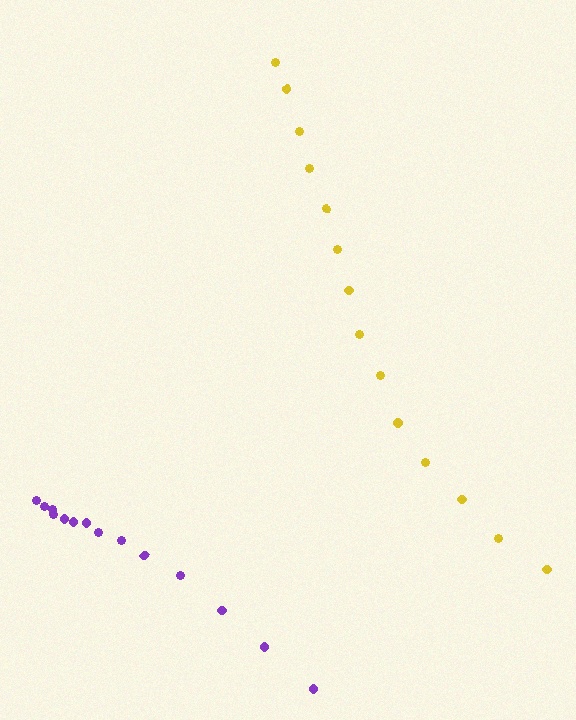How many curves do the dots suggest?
There are 2 distinct paths.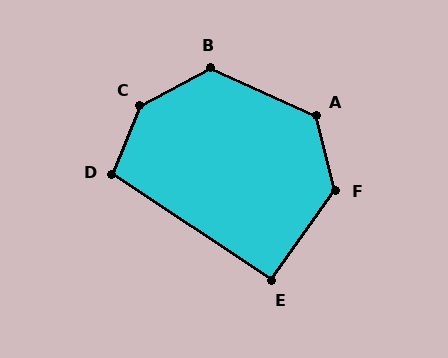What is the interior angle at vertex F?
Approximately 130 degrees (obtuse).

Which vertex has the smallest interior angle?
E, at approximately 92 degrees.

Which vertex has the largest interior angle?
C, at approximately 140 degrees.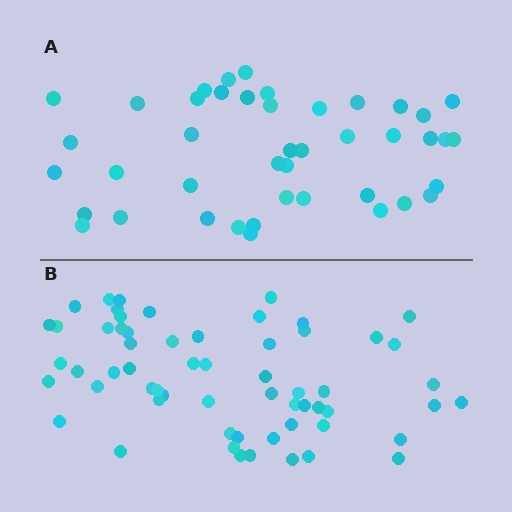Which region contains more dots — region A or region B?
Region B (the bottom region) has more dots.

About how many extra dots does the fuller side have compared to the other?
Region B has approximately 15 more dots than region A.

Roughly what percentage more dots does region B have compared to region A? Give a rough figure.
About 40% more.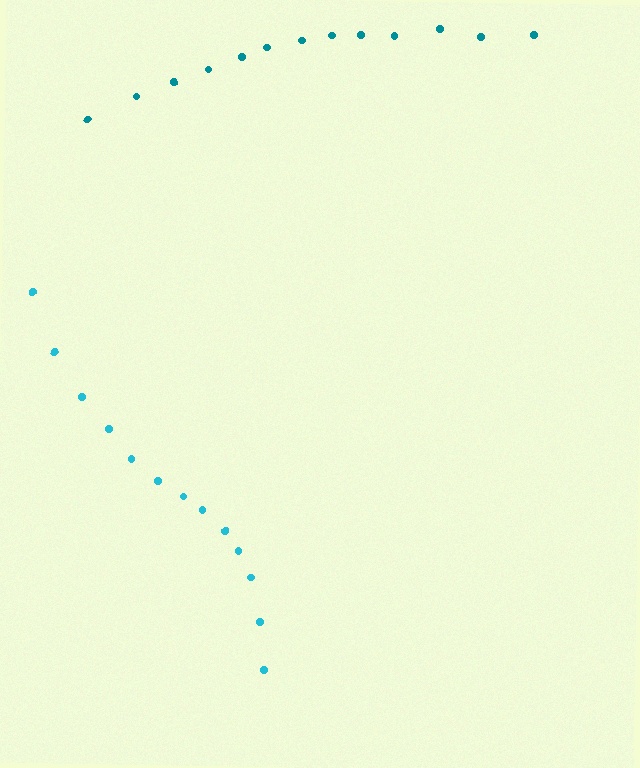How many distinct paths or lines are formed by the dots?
There are 2 distinct paths.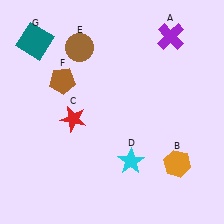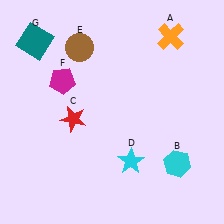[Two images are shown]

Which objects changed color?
A changed from purple to orange. B changed from orange to cyan. F changed from brown to magenta.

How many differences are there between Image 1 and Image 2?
There are 3 differences between the two images.